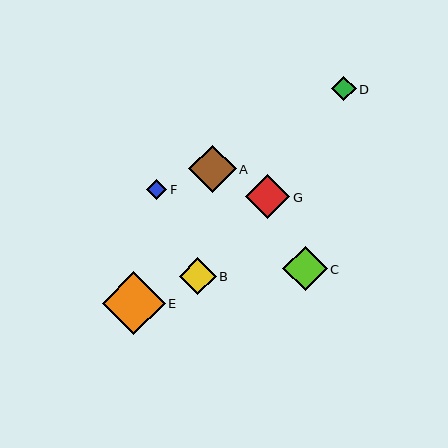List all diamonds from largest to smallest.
From largest to smallest: E, A, C, G, B, D, F.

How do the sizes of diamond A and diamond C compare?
Diamond A and diamond C are approximately the same size.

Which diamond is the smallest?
Diamond F is the smallest with a size of approximately 20 pixels.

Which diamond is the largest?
Diamond E is the largest with a size of approximately 63 pixels.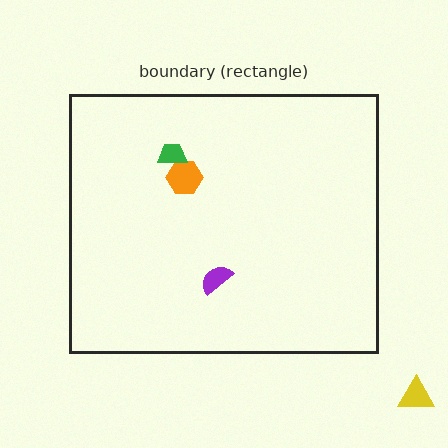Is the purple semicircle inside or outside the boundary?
Inside.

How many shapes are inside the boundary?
3 inside, 1 outside.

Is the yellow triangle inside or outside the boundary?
Outside.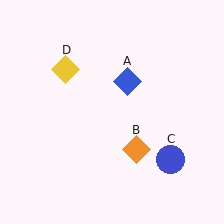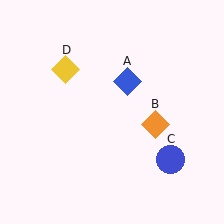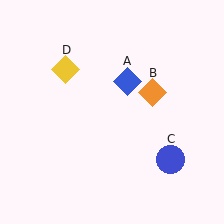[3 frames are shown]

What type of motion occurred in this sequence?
The orange diamond (object B) rotated counterclockwise around the center of the scene.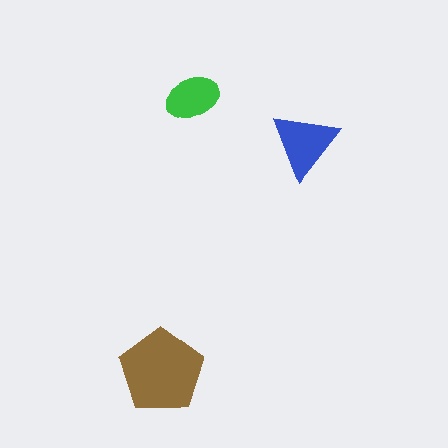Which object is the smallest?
The green ellipse.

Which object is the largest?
The brown pentagon.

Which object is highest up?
The green ellipse is topmost.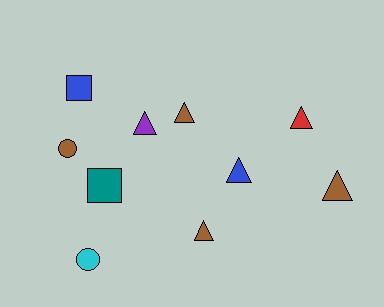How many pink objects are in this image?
There are no pink objects.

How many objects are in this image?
There are 10 objects.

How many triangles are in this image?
There are 6 triangles.